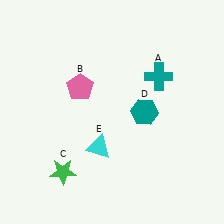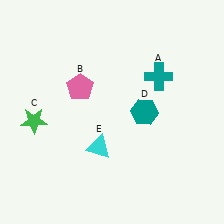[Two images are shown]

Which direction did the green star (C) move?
The green star (C) moved up.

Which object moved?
The green star (C) moved up.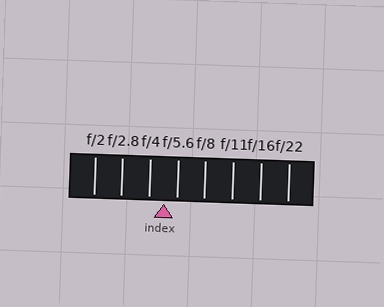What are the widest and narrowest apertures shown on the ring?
The widest aperture shown is f/2 and the narrowest is f/22.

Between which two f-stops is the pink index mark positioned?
The index mark is between f/4 and f/5.6.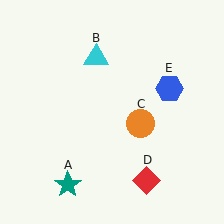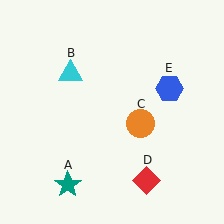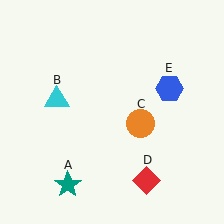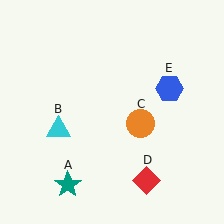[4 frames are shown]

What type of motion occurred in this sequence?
The cyan triangle (object B) rotated counterclockwise around the center of the scene.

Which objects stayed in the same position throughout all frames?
Teal star (object A) and orange circle (object C) and red diamond (object D) and blue hexagon (object E) remained stationary.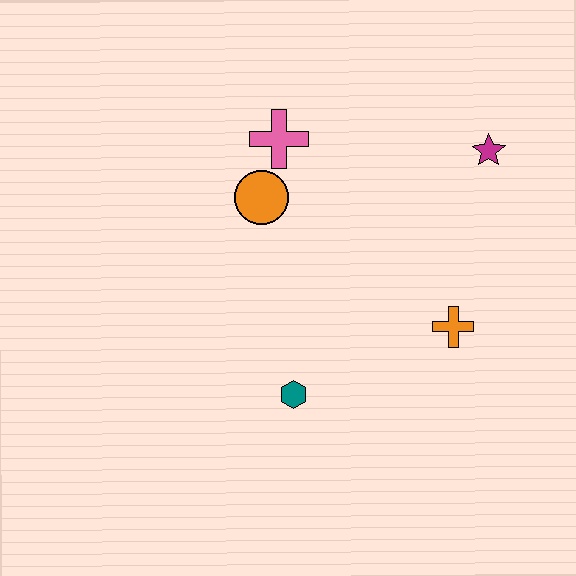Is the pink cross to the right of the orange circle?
Yes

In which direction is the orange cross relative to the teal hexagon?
The orange cross is to the right of the teal hexagon.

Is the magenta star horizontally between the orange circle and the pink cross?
No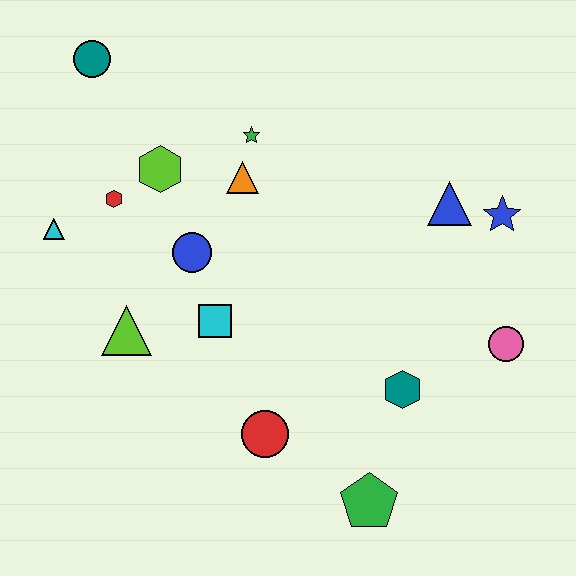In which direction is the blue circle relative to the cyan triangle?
The blue circle is to the right of the cyan triangle.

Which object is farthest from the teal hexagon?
The teal circle is farthest from the teal hexagon.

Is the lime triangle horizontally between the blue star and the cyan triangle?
Yes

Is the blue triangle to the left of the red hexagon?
No